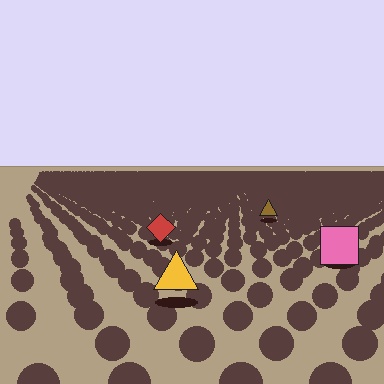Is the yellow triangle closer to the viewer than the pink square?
Yes. The yellow triangle is closer — you can tell from the texture gradient: the ground texture is coarser near it.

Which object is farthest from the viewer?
The brown triangle is farthest from the viewer. It appears smaller and the ground texture around it is denser.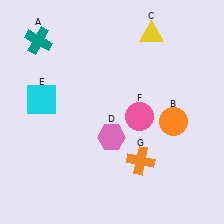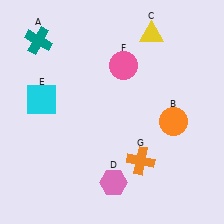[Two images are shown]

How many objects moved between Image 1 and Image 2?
2 objects moved between the two images.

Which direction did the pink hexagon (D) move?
The pink hexagon (D) moved down.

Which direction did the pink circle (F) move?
The pink circle (F) moved up.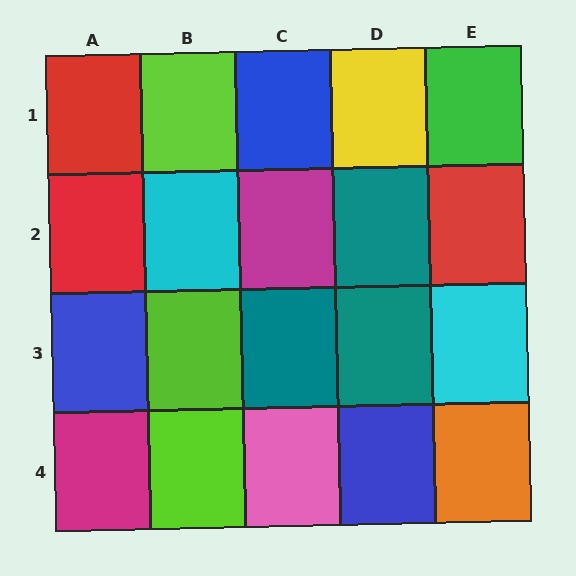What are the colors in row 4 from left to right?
Magenta, lime, pink, blue, orange.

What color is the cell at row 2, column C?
Magenta.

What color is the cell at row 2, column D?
Teal.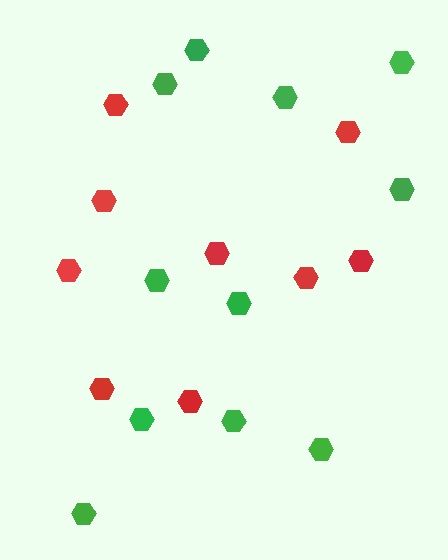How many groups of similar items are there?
There are 2 groups: one group of red hexagons (9) and one group of green hexagons (11).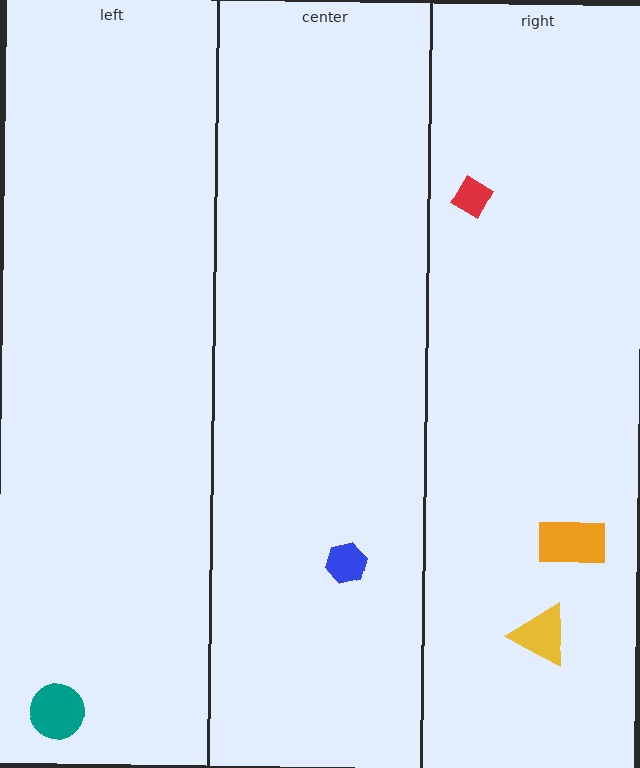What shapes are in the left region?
The teal circle.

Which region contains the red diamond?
The right region.